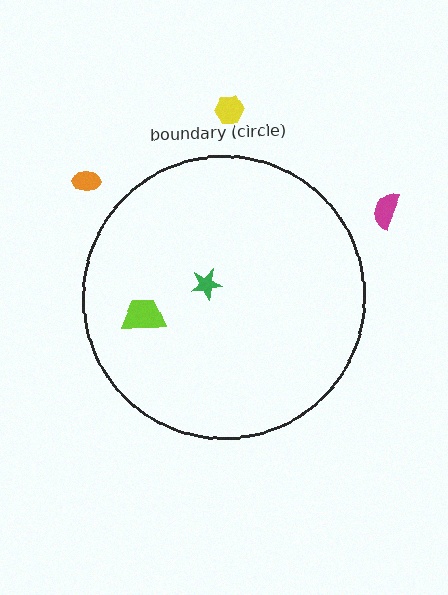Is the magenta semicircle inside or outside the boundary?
Outside.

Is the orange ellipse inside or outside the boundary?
Outside.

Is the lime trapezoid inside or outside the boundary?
Inside.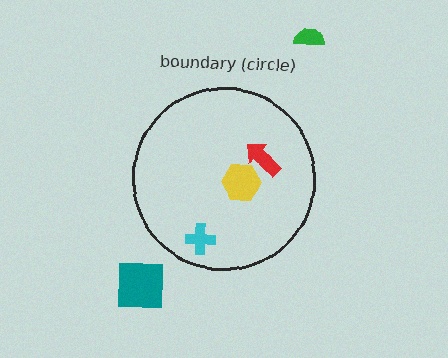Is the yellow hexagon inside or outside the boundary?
Inside.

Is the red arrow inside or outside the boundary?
Inside.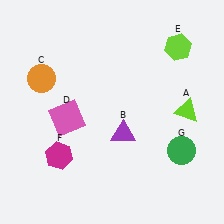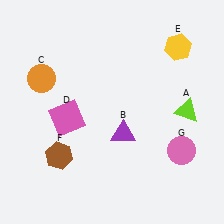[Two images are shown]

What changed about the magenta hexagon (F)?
In Image 1, F is magenta. In Image 2, it changed to brown.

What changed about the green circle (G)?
In Image 1, G is green. In Image 2, it changed to pink.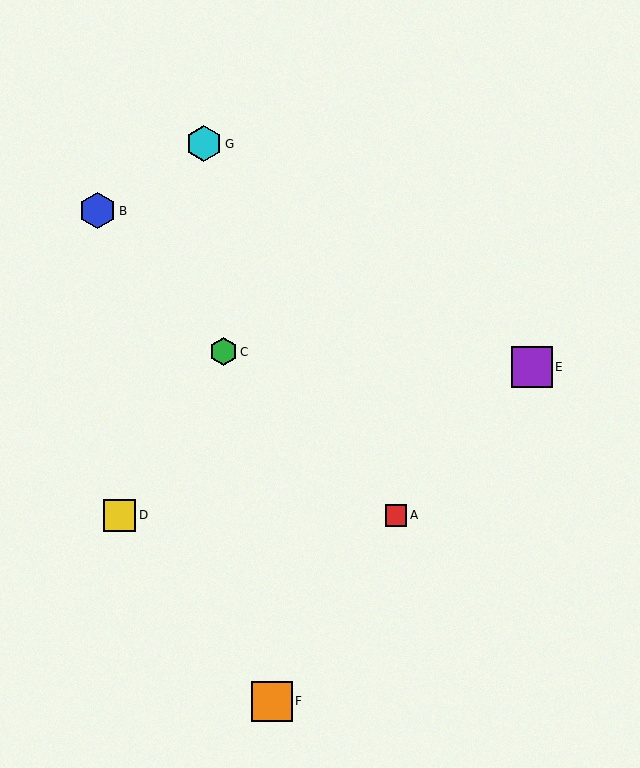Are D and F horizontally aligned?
No, D is at y≈515 and F is at y≈701.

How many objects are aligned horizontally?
2 objects (A, D) are aligned horizontally.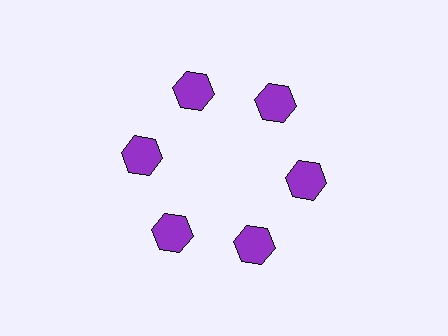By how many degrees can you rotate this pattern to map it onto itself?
The pattern maps onto itself every 60 degrees of rotation.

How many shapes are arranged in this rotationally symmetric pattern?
There are 6 shapes, arranged in 6 groups of 1.